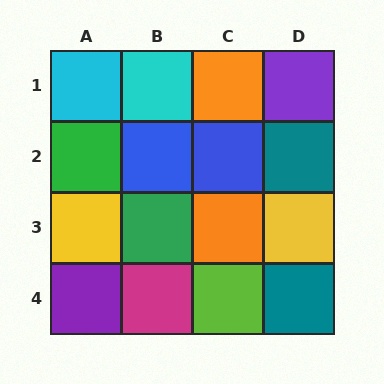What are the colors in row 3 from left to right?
Yellow, green, orange, yellow.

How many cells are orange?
2 cells are orange.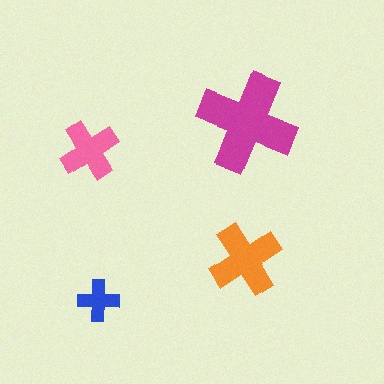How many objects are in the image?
There are 4 objects in the image.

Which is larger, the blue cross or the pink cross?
The pink one.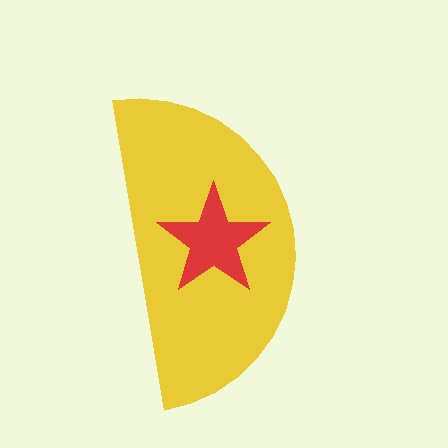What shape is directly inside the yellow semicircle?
The red star.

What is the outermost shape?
The yellow semicircle.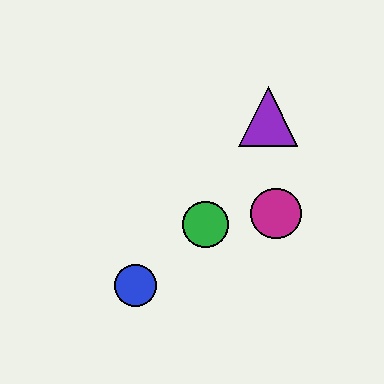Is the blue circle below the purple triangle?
Yes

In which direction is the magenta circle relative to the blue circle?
The magenta circle is to the right of the blue circle.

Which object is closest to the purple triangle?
The magenta circle is closest to the purple triangle.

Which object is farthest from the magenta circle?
The blue circle is farthest from the magenta circle.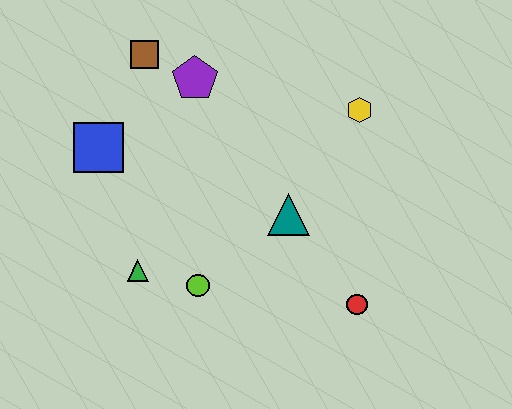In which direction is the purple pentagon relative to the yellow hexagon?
The purple pentagon is to the left of the yellow hexagon.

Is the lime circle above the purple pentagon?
No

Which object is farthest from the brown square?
The red circle is farthest from the brown square.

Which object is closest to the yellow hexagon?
The teal triangle is closest to the yellow hexagon.